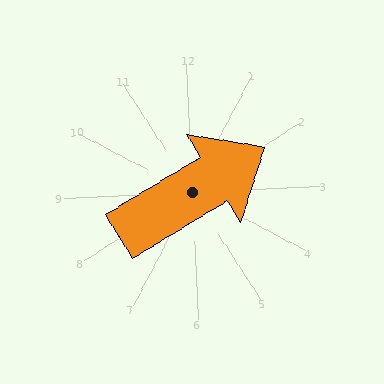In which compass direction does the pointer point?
Northeast.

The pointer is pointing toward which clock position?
Roughly 2 o'clock.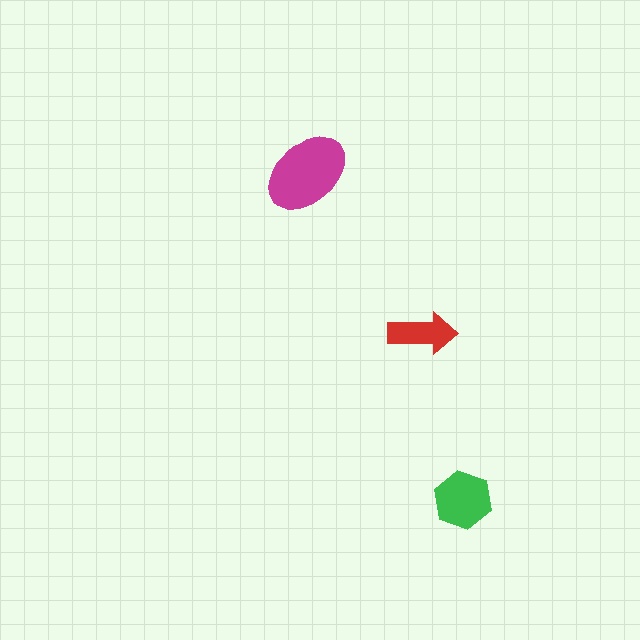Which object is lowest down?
The green hexagon is bottommost.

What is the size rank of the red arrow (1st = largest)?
3rd.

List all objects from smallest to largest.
The red arrow, the green hexagon, the magenta ellipse.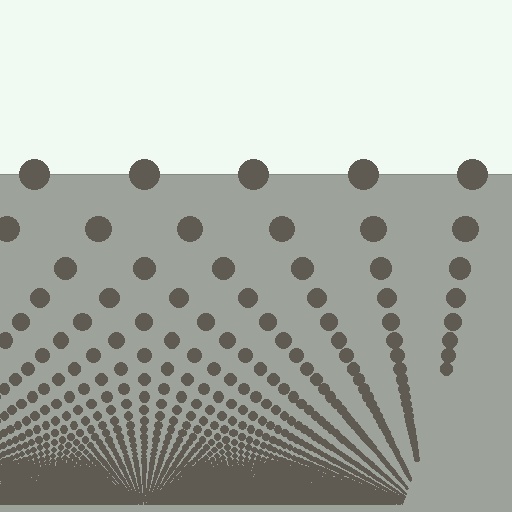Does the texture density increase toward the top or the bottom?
Density increases toward the bottom.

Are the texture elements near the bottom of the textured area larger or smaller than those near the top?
Smaller. The gradient is inverted — elements near the bottom are smaller and denser.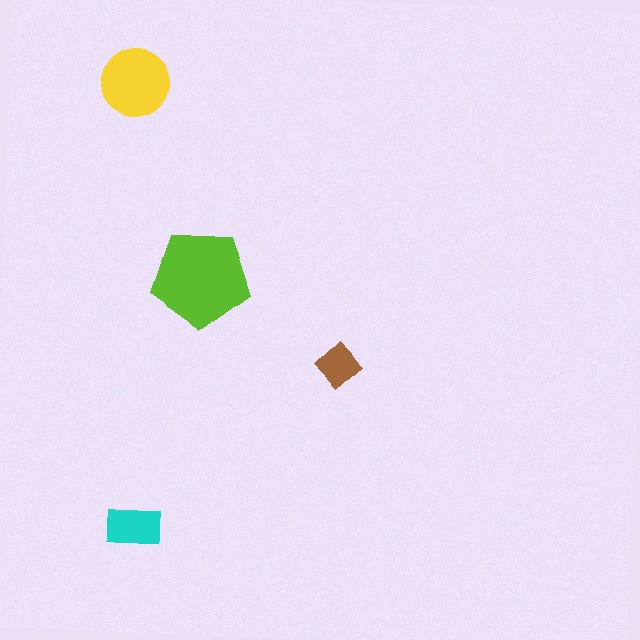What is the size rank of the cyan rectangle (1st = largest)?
3rd.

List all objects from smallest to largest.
The brown diamond, the cyan rectangle, the yellow circle, the lime pentagon.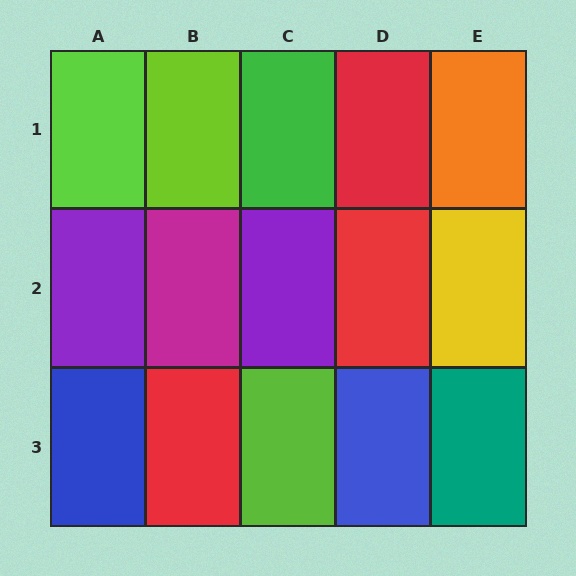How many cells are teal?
1 cell is teal.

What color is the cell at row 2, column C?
Purple.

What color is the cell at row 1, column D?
Red.